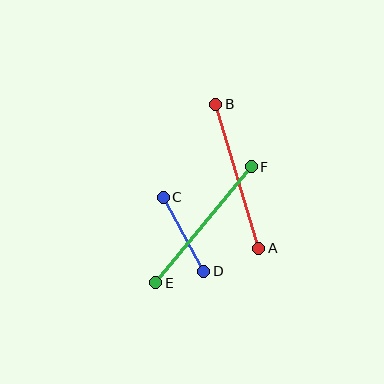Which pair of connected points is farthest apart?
Points A and B are farthest apart.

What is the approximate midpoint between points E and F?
The midpoint is at approximately (204, 225) pixels.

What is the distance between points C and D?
The distance is approximately 85 pixels.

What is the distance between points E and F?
The distance is approximately 150 pixels.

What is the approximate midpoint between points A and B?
The midpoint is at approximately (237, 176) pixels.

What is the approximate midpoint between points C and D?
The midpoint is at approximately (184, 234) pixels.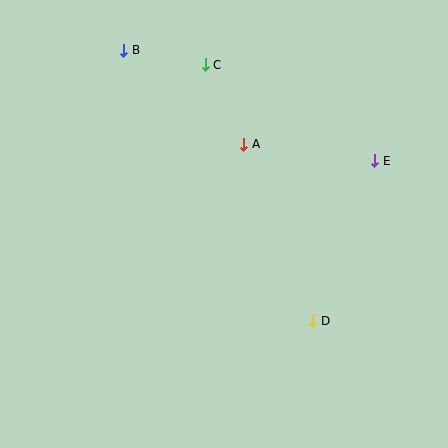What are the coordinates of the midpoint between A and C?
The midpoint between A and C is at (224, 105).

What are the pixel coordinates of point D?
Point D is at (312, 321).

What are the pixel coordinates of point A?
Point A is at (244, 144).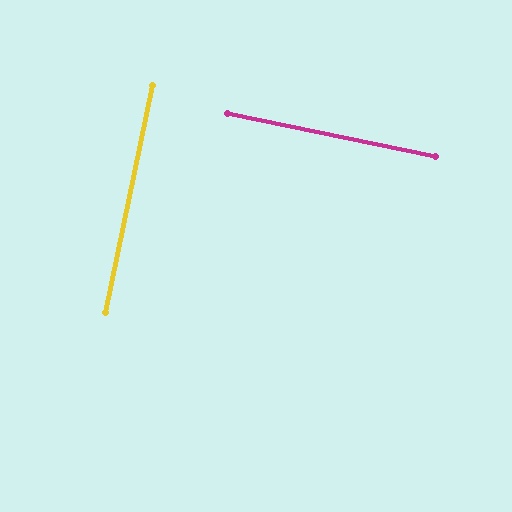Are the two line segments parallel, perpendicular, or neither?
Perpendicular — they meet at approximately 90°.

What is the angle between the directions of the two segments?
Approximately 90 degrees.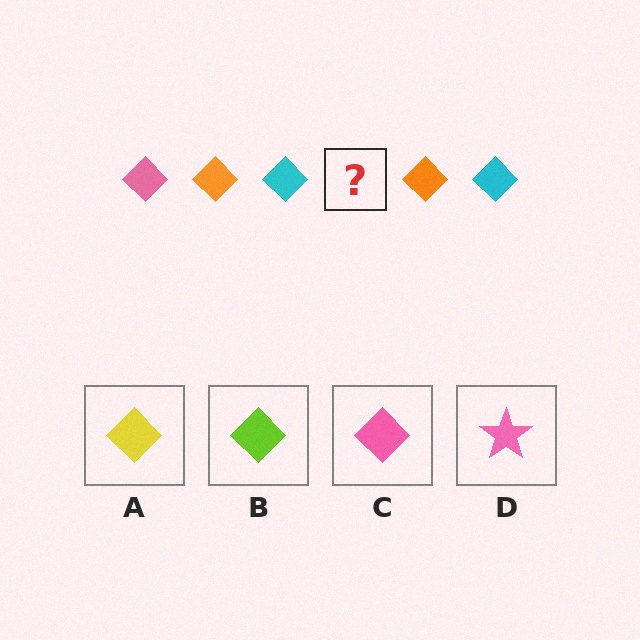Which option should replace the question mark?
Option C.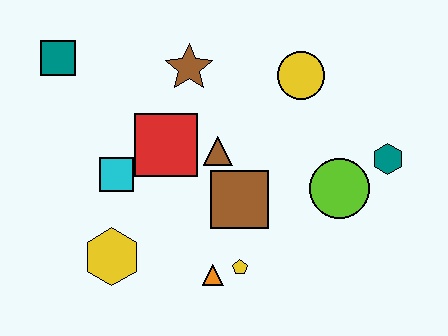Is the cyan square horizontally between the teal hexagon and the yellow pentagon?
No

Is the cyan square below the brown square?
No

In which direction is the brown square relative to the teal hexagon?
The brown square is to the left of the teal hexagon.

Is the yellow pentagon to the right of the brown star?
Yes